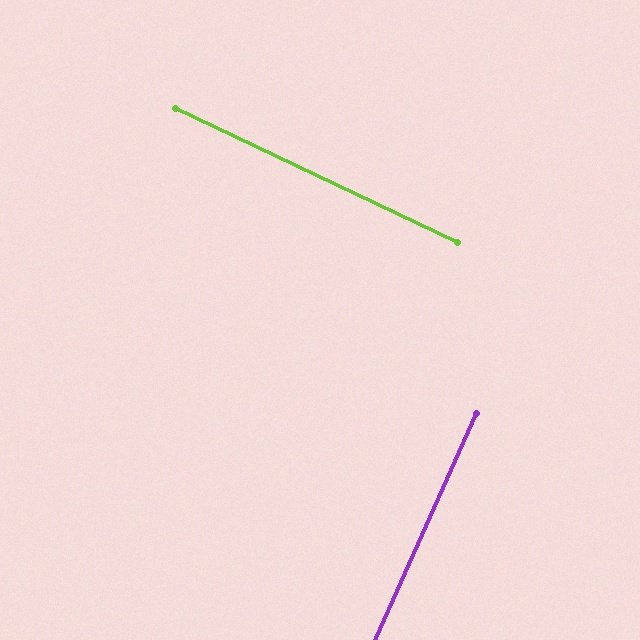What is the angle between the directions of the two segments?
Approximately 88 degrees.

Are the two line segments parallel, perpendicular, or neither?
Perpendicular — they meet at approximately 88°.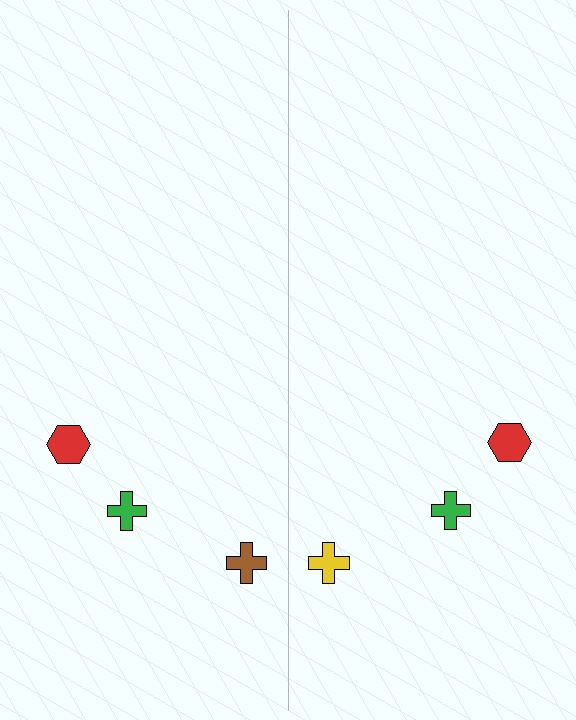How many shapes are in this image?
There are 6 shapes in this image.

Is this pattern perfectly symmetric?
No, the pattern is not perfectly symmetric. The yellow cross on the right side breaks the symmetry — its mirror counterpart is brown.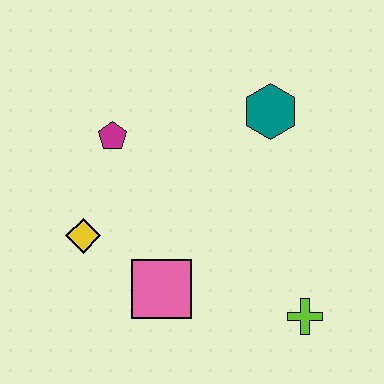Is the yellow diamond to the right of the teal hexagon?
No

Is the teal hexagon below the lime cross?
No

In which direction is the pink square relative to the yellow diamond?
The pink square is to the right of the yellow diamond.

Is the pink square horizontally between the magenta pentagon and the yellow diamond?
No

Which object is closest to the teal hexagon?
The magenta pentagon is closest to the teal hexagon.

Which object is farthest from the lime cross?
The magenta pentagon is farthest from the lime cross.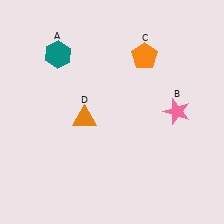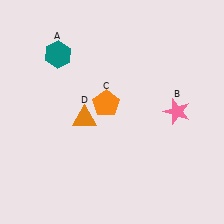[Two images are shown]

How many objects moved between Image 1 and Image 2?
1 object moved between the two images.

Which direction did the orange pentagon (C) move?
The orange pentagon (C) moved down.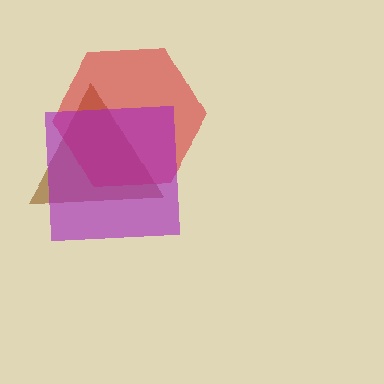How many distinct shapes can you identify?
There are 3 distinct shapes: a brown triangle, a red hexagon, a purple square.